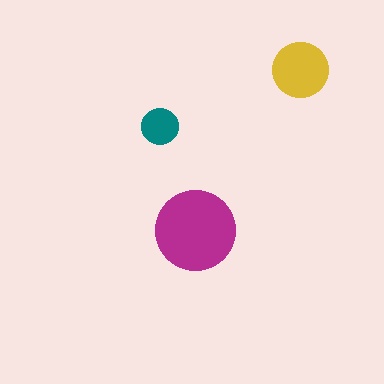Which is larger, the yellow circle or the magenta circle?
The magenta one.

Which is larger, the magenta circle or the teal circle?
The magenta one.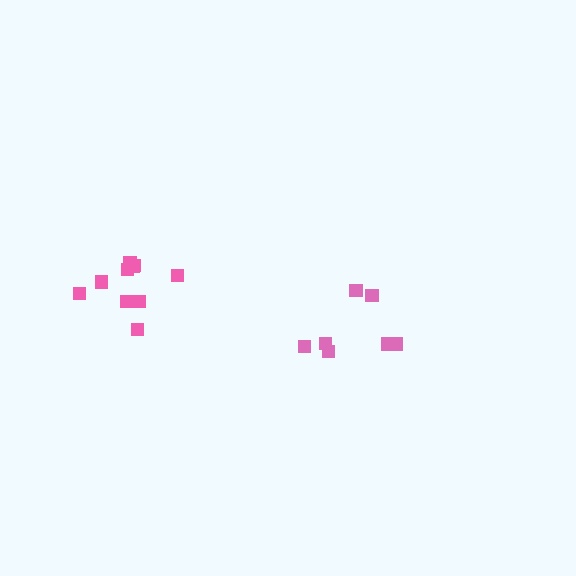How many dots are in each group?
Group 1: 10 dots, Group 2: 7 dots (17 total).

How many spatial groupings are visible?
There are 2 spatial groupings.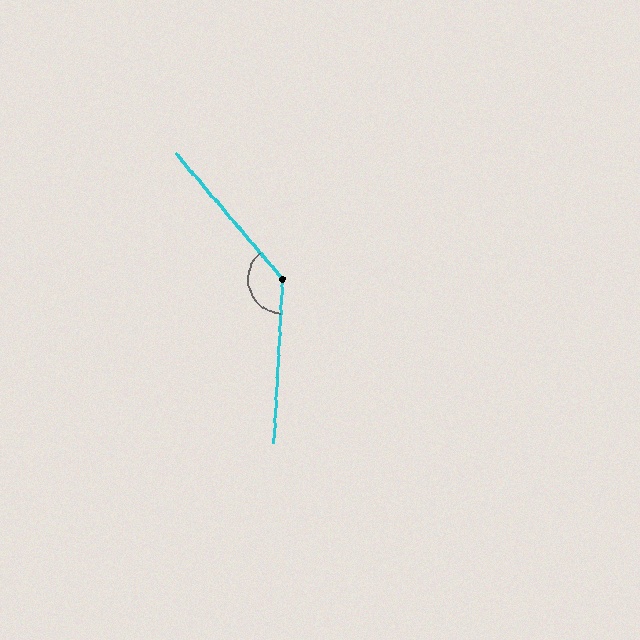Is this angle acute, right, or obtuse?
It is obtuse.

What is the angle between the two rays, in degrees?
Approximately 137 degrees.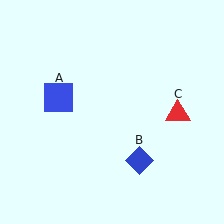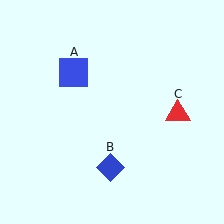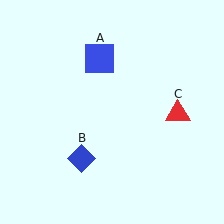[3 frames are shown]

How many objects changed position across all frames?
2 objects changed position: blue square (object A), blue diamond (object B).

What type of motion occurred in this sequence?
The blue square (object A), blue diamond (object B) rotated clockwise around the center of the scene.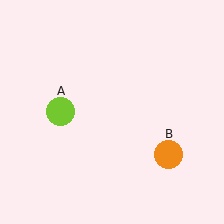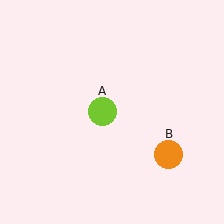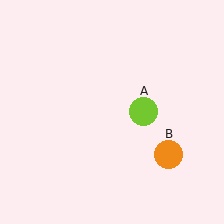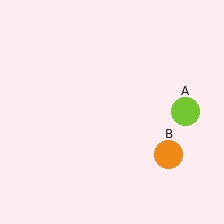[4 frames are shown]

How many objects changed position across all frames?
1 object changed position: lime circle (object A).